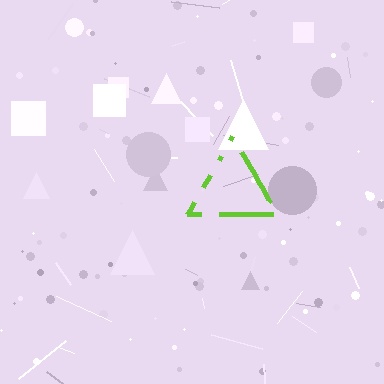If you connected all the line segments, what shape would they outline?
They would outline a triangle.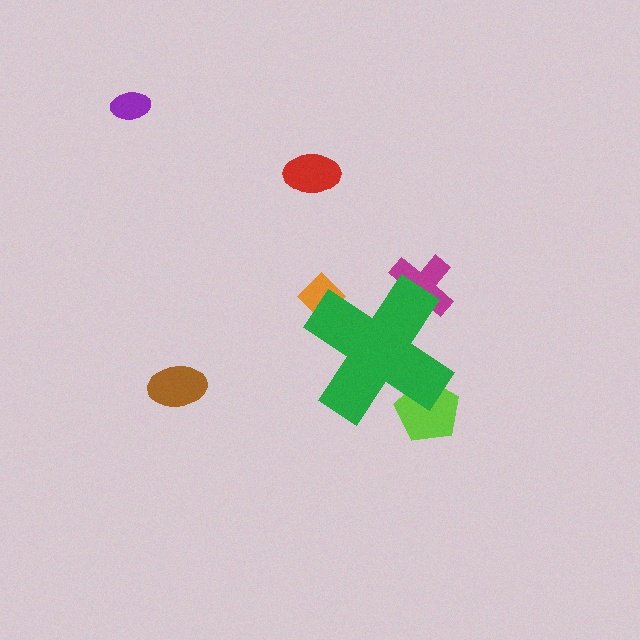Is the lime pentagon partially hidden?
Yes, the lime pentagon is partially hidden behind the green cross.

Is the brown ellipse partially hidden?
No, the brown ellipse is fully visible.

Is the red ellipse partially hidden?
No, the red ellipse is fully visible.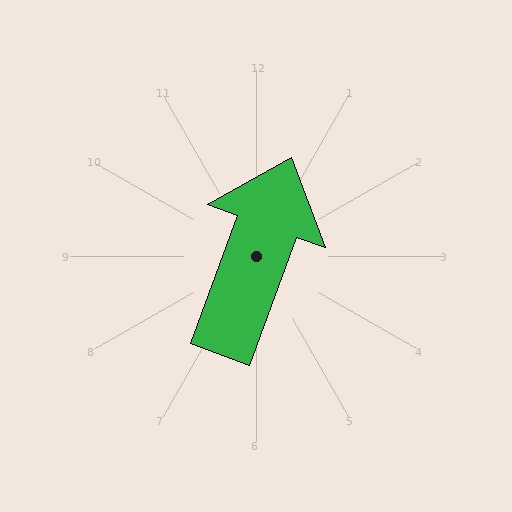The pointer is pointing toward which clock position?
Roughly 1 o'clock.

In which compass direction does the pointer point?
North.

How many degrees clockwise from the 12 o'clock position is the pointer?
Approximately 20 degrees.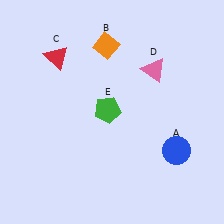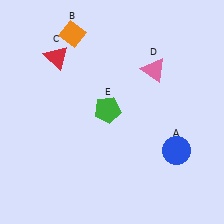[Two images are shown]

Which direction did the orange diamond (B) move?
The orange diamond (B) moved left.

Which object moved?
The orange diamond (B) moved left.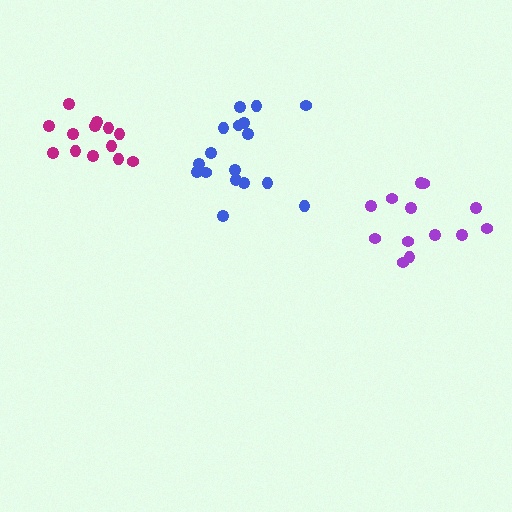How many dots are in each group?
Group 1: 17 dots, Group 2: 13 dots, Group 3: 13 dots (43 total).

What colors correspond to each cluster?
The clusters are colored: blue, purple, magenta.